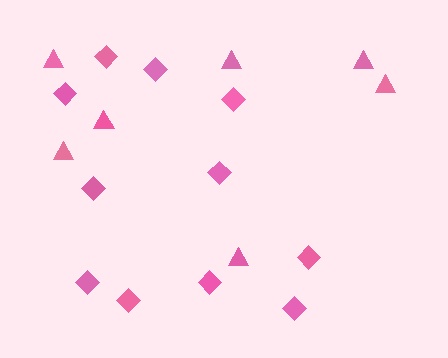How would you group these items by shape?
There are 2 groups: one group of diamonds (11) and one group of triangles (7).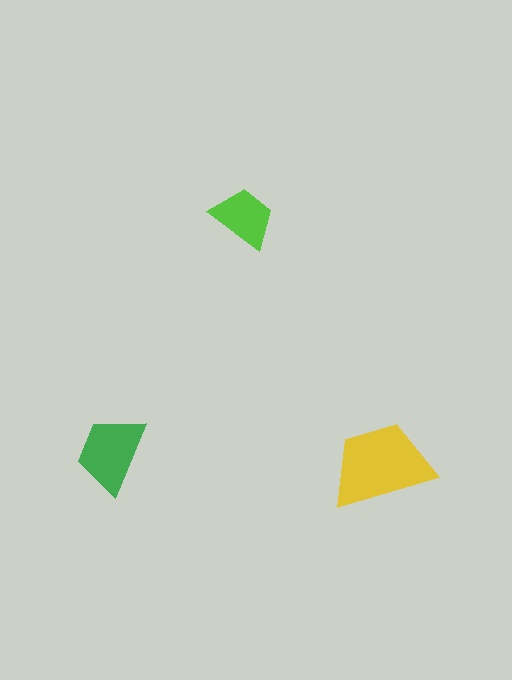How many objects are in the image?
There are 3 objects in the image.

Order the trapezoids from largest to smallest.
the yellow one, the green one, the lime one.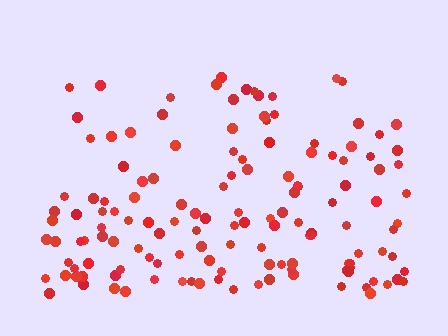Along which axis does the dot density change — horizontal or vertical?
Vertical.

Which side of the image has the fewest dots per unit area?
The top.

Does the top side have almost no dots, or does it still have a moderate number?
Still a moderate number, just noticeably fewer than the bottom.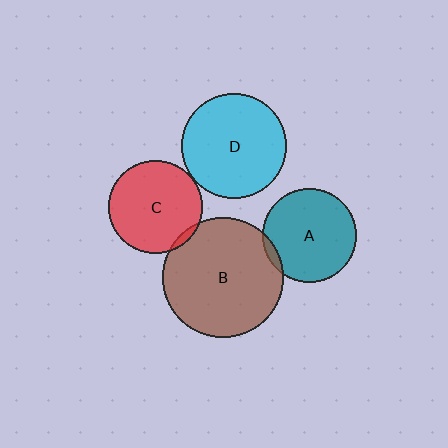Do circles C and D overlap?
Yes.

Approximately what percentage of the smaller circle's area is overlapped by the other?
Approximately 5%.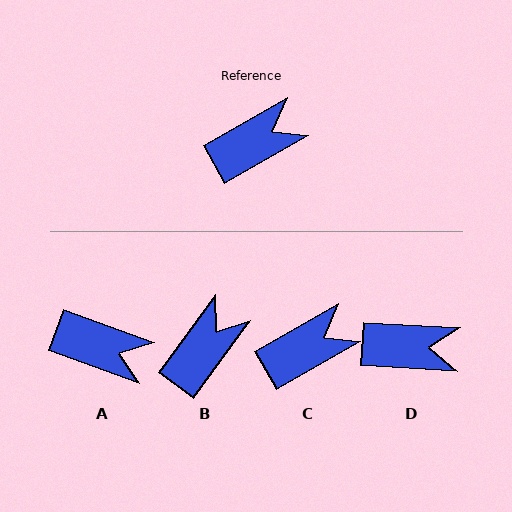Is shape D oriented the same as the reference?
No, it is off by about 33 degrees.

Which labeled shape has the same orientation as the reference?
C.